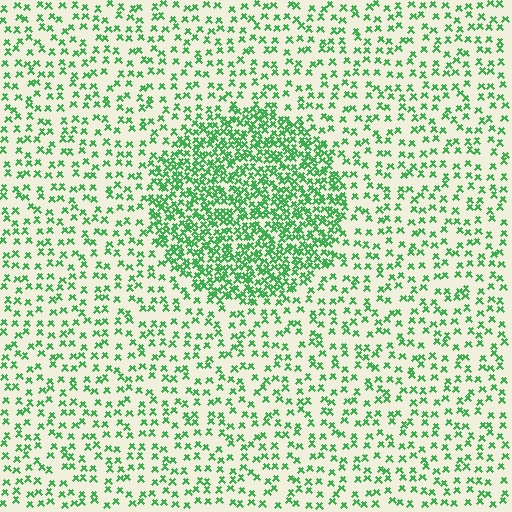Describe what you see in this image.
The image contains small green elements arranged at two different densities. A circle-shaped region is visible where the elements are more densely packed than the surrounding area.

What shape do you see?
I see a circle.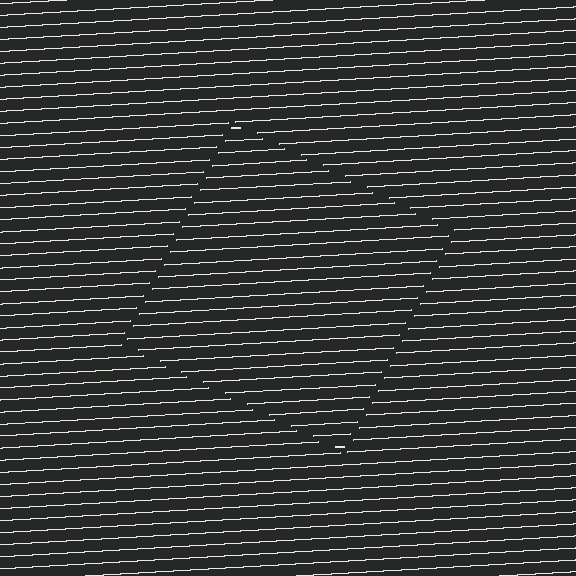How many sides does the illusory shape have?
4 sides — the line-ends trace a square.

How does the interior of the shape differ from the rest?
The interior of the shape contains the same grating, shifted by half a period — the contour is defined by the phase discontinuity where line-ends from the inner and outer gratings abut.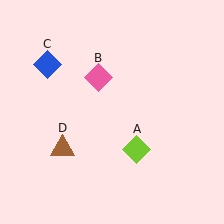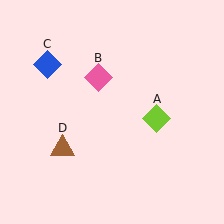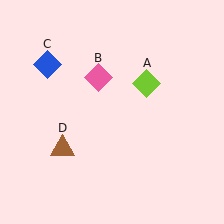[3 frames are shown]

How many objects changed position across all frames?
1 object changed position: lime diamond (object A).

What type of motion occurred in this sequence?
The lime diamond (object A) rotated counterclockwise around the center of the scene.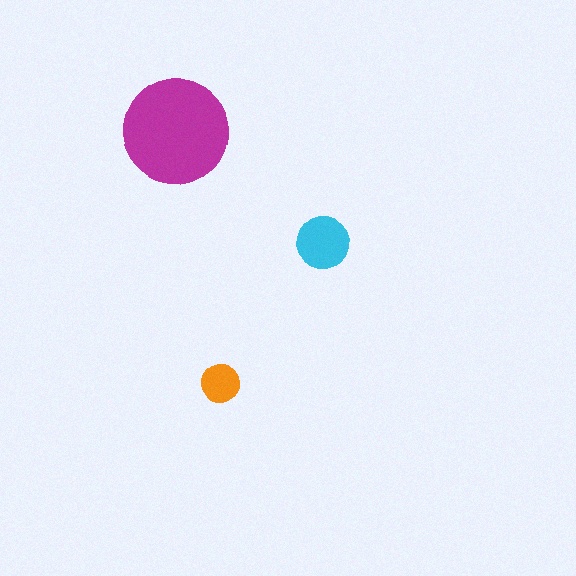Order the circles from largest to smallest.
the magenta one, the cyan one, the orange one.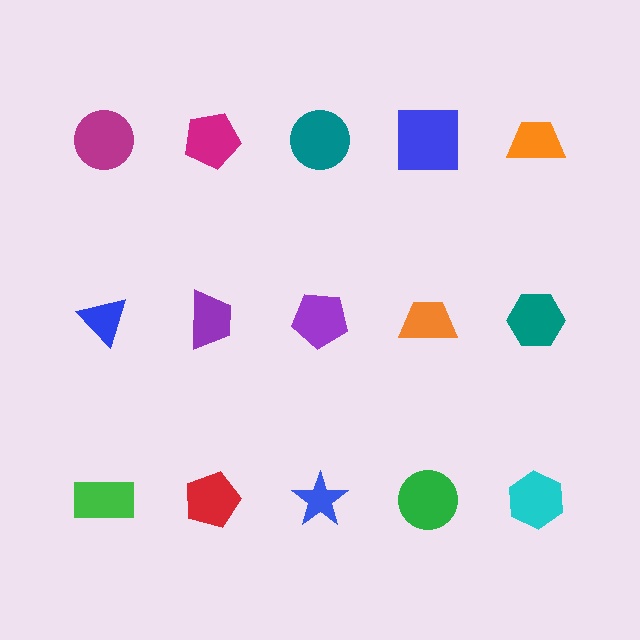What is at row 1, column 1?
A magenta circle.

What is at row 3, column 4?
A green circle.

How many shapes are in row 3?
5 shapes.